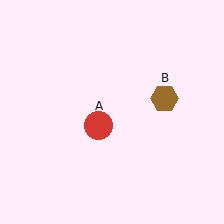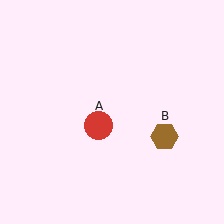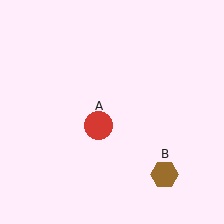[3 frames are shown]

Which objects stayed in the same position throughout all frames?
Red circle (object A) remained stationary.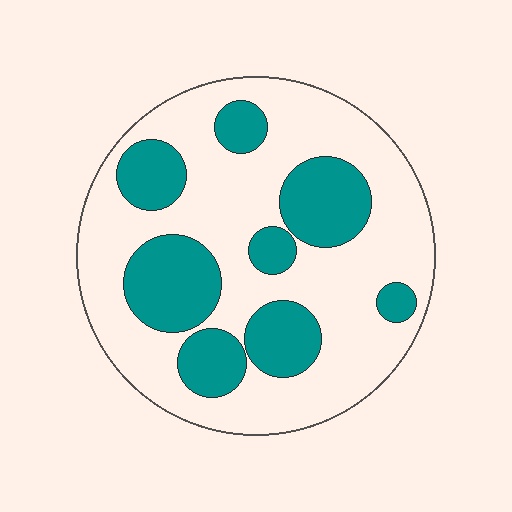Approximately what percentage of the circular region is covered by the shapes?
Approximately 30%.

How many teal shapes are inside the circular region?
8.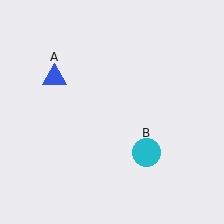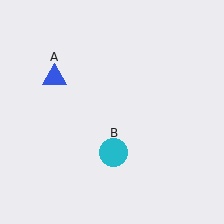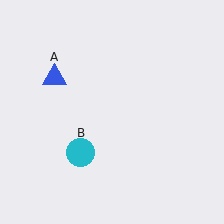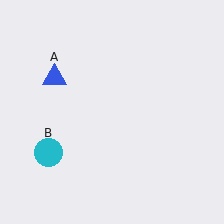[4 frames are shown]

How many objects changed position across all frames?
1 object changed position: cyan circle (object B).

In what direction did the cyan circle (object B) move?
The cyan circle (object B) moved left.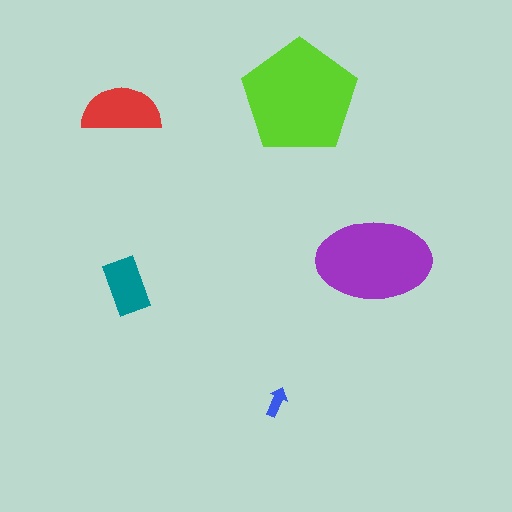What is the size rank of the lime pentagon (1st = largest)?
1st.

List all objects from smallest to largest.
The blue arrow, the teal rectangle, the red semicircle, the purple ellipse, the lime pentagon.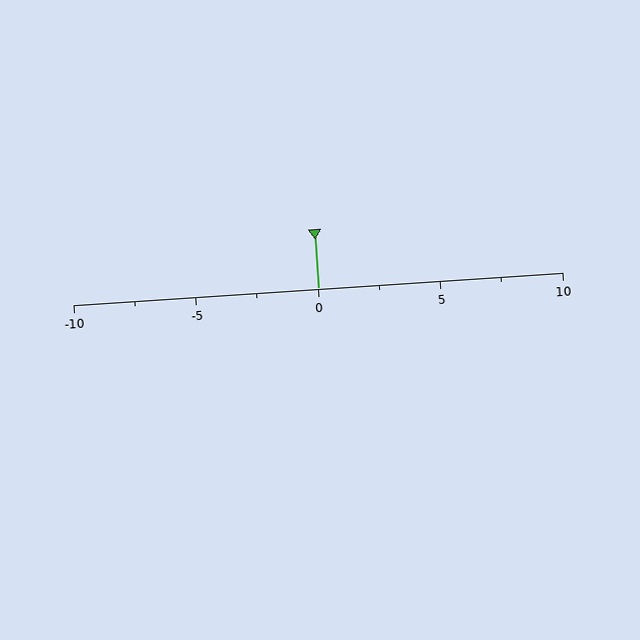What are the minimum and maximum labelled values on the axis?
The axis runs from -10 to 10.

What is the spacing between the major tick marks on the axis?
The major ticks are spaced 5 apart.